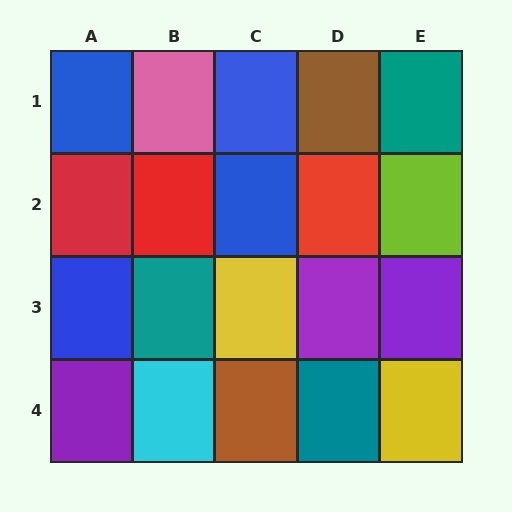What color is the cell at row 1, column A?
Blue.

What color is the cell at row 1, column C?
Blue.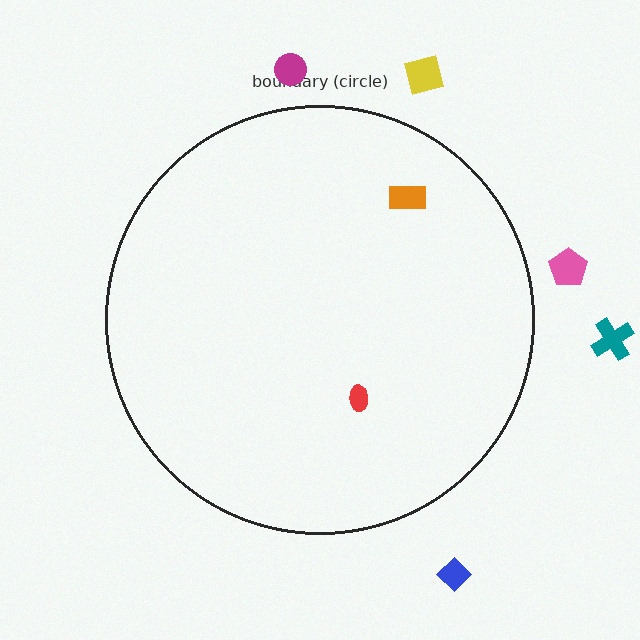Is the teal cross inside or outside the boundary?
Outside.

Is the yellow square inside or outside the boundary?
Outside.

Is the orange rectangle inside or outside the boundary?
Inside.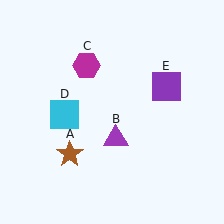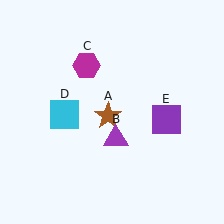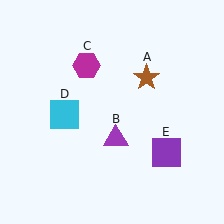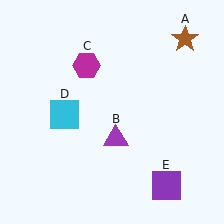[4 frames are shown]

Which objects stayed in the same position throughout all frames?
Purple triangle (object B) and magenta hexagon (object C) and cyan square (object D) remained stationary.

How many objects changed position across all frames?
2 objects changed position: brown star (object A), purple square (object E).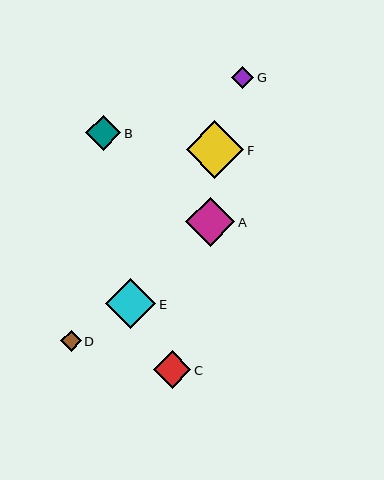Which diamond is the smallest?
Diamond D is the smallest with a size of approximately 21 pixels.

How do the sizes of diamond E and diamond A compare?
Diamond E and diamond A are approximately the same size.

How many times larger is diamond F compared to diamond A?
Diamond F is approximately 1.2 times the size of diamond A.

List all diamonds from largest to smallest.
From largest to smallest: F, E, A, C, B, G, D.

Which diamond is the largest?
Diamond F is the largest with a size of approximately 58 pixels.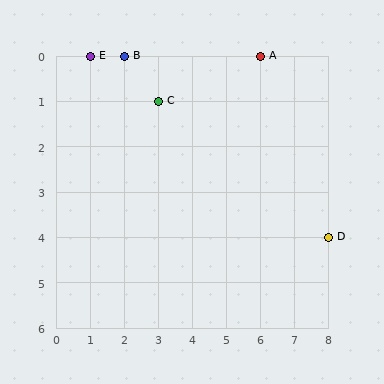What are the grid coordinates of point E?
Point E is at grid coordinates (1, 0).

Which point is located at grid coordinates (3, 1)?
Point C is at (3, 1).